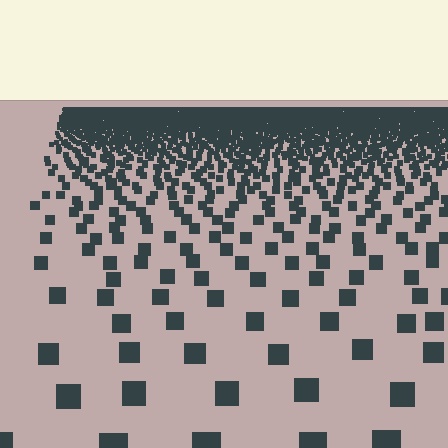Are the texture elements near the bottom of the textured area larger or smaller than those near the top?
Larger. Near the bottom, elements are closer to the viewer and appear at a bigger on-screen size.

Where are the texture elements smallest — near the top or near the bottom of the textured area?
Near the top.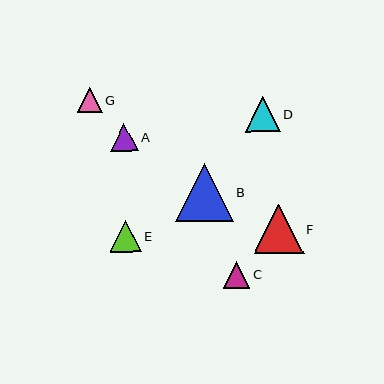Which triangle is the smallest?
Triangle G is the smallest with a size of approximately 25 pixels.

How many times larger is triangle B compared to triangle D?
Triangle B is approximately 1.7 times the size of triangle D.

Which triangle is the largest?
Triangle B is the largest with a size of approximately 58 pixels.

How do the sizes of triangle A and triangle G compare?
Triangle A and triangle G are approximately the same size.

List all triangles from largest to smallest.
From largest to smallest: B, F, D, E, A, C, G.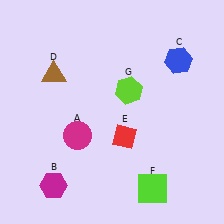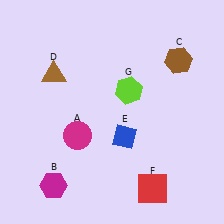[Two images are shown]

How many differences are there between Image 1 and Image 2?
There are 3 differences between the two images.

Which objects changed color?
C changed from blue to brown. E changed from red to blue. F changed from lime to red.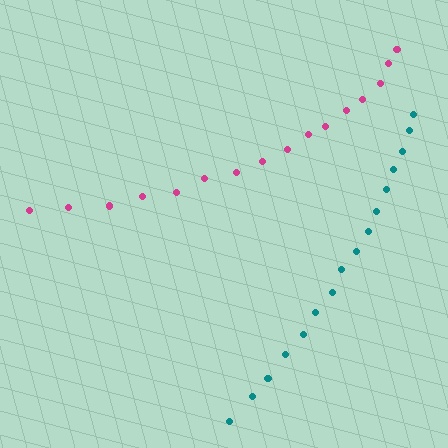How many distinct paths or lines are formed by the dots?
There are 2 distinct paths.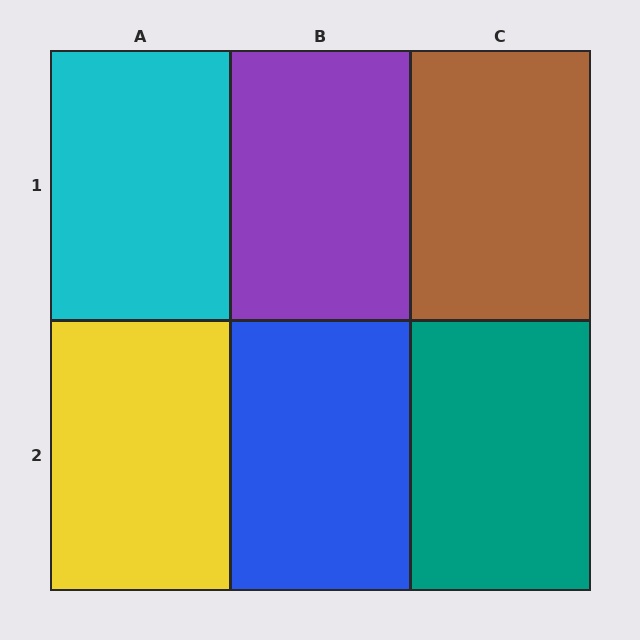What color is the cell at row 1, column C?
Brown.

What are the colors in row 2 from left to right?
Yellow, blue, teal.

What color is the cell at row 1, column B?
Purple.